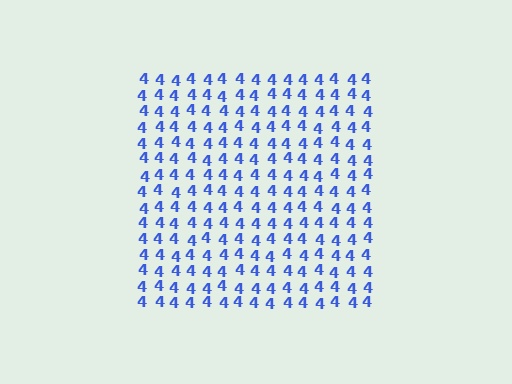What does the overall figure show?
The overall figure shows a square.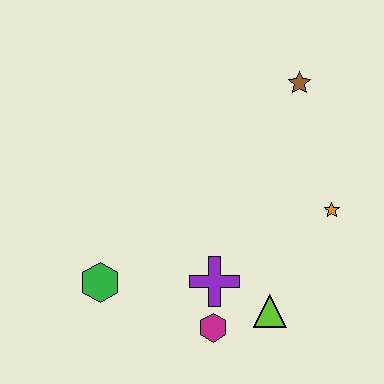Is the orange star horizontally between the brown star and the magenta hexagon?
No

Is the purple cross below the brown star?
Yes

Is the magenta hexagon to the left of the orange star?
Yes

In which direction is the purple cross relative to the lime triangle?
The purple cross is to the left of the lime triangle.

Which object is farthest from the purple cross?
The brown star is farthest from the purple cross.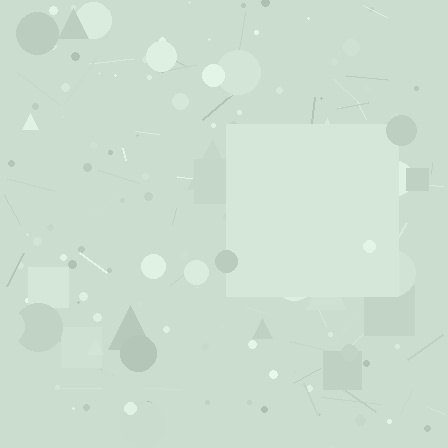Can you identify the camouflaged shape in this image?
The camouflaged shape is a square.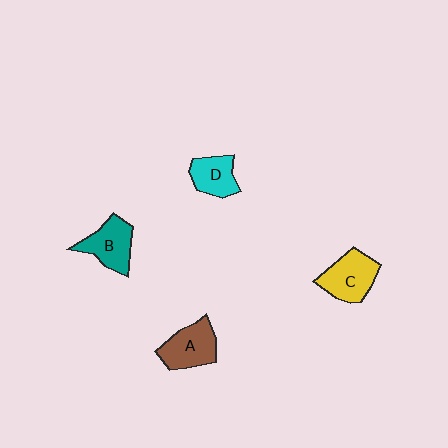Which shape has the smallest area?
Shape D (cyan).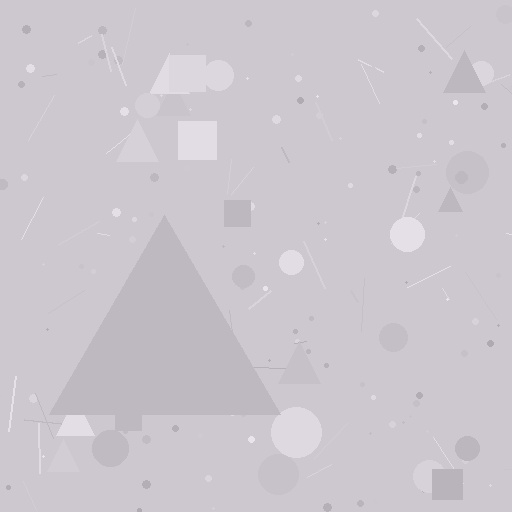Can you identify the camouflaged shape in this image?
The camouflaged shape is a triangle.